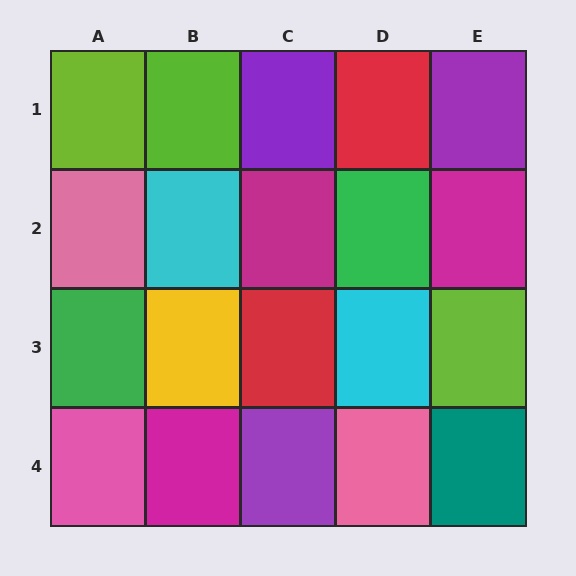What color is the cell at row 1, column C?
Purple.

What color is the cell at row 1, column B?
Lime.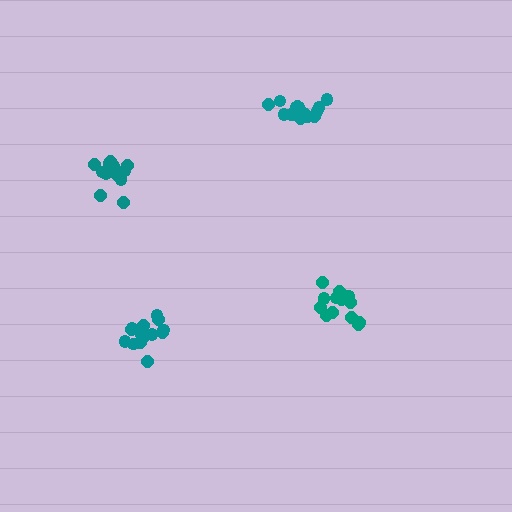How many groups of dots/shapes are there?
There are 4 groups.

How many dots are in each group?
Group 1: 13 dots, Group 2: 13 dots, Group 3: 15 dots, Group 4: 15 dots (56 total).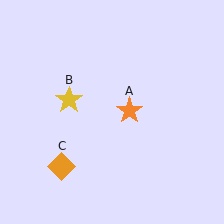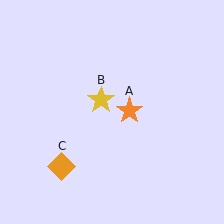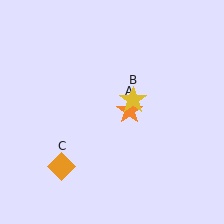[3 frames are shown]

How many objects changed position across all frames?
1 object changed position: yellow star (object B).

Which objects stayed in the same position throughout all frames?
Orange star (object A) and orange diamond (object C) remained stationary.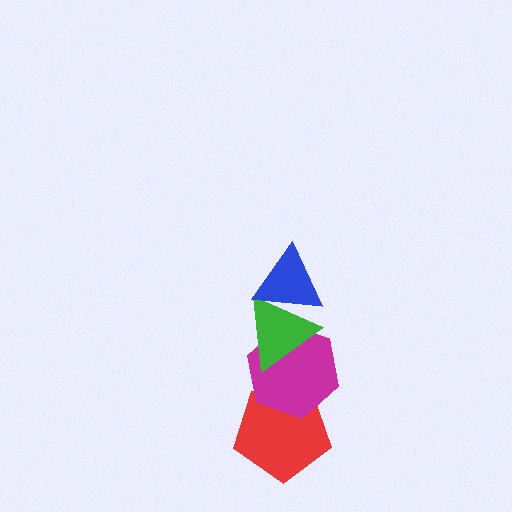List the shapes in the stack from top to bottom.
From top to bottom: the blue triangle, the green triangle, the magenta hexagon, the red pentagon.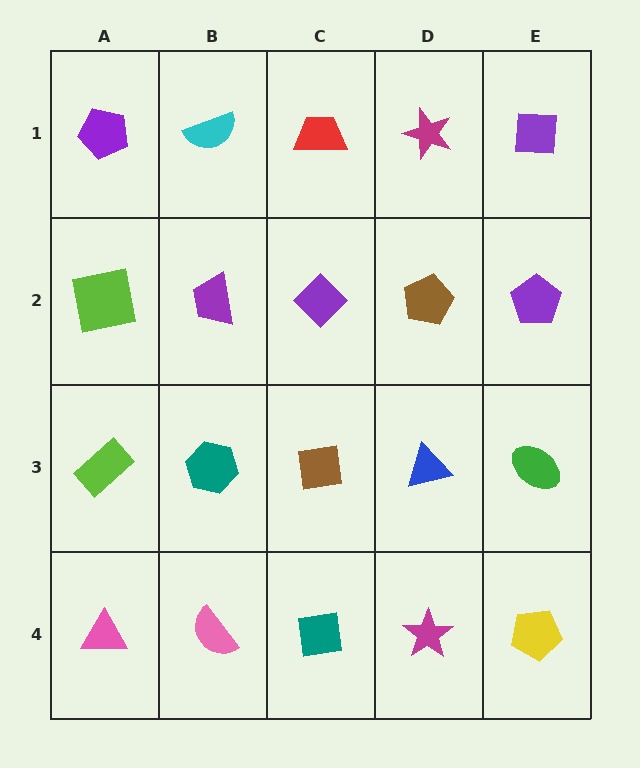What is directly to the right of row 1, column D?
A purple square.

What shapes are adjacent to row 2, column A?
A purple pentagon (row 1, column A), a lime rectangle (row 3, column A), a purple trapezoid (row 2, column B).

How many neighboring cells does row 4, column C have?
3.